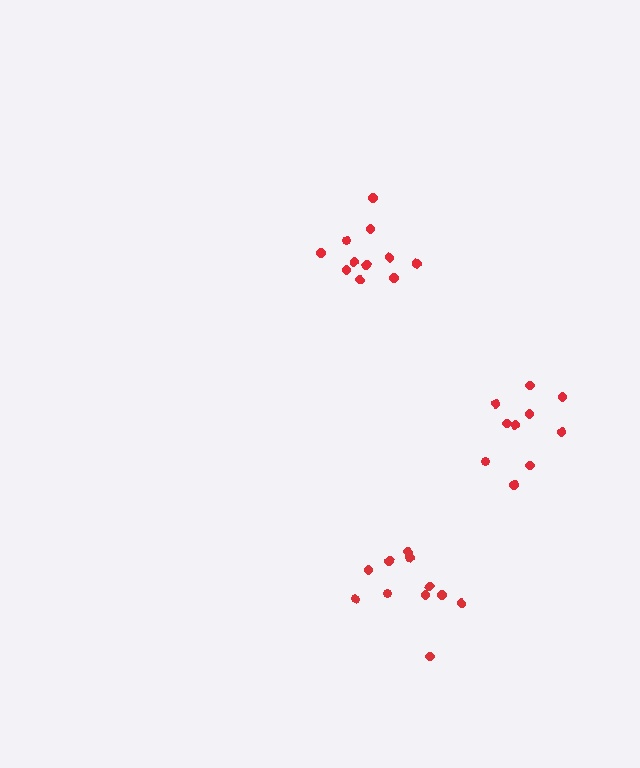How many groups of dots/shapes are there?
There are 3 groups.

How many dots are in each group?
Group 1: 11 dots, Group 2: 11 dots, Group 3: 10 dots (32 total).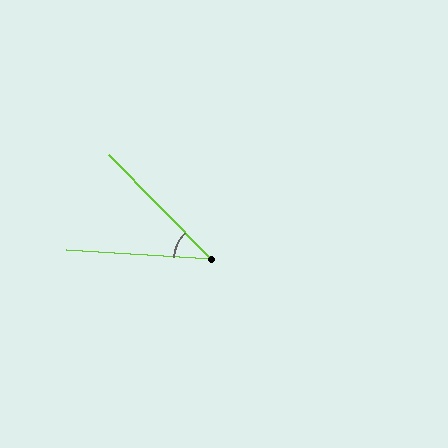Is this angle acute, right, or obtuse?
It is acute.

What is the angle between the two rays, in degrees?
Approximately 42 degrees.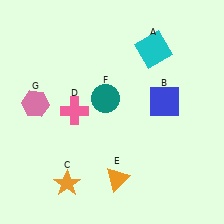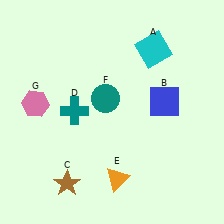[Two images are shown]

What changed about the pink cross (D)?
In Image 1, D is pink. In Image 2, it changed to teal.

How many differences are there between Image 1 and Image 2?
There are 2 differences between the two images.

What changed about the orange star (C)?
In Image 1, C is orange. In Image 2, it changed to brown.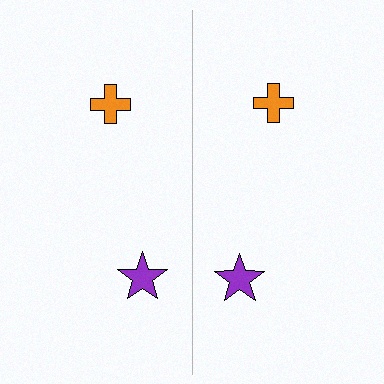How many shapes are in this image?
There are 4 shapes in this image.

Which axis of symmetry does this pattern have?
The pattern has a vertical axis of symmetry running through the center of the image.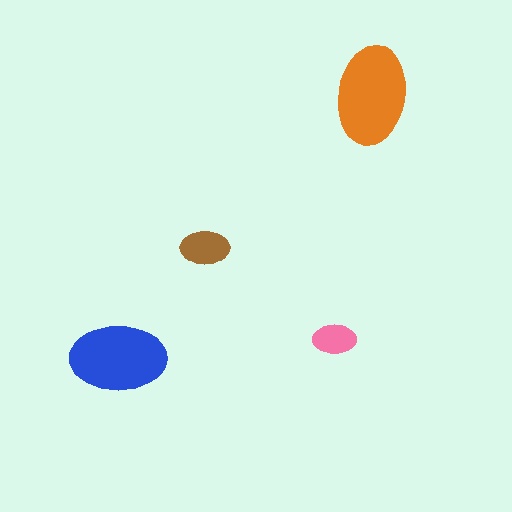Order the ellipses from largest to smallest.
the orange one, the blue one, the brown one, the pink one.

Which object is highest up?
The orange ellipse is topmost.